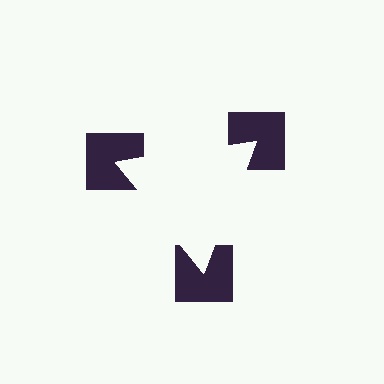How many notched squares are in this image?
There are 3 — one at each vertex of the illusory triangle.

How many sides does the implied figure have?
3 sides.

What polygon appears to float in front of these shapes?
An illusory triangle — its edges are inferred from the aligned wedge cuts in the notched squares, not physically drawn.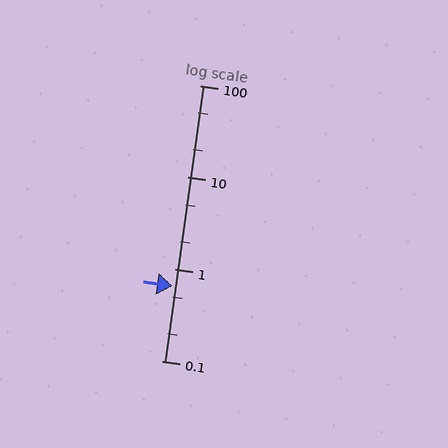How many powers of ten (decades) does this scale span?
The scale spans 3 decades, from 0.1 to 100.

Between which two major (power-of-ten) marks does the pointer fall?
The pointer is between 0.1 and 1.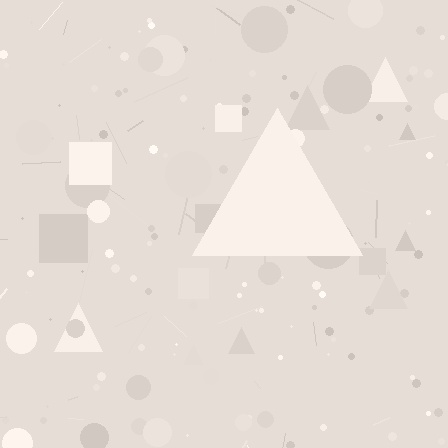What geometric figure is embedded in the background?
A triangle is embedded in the background.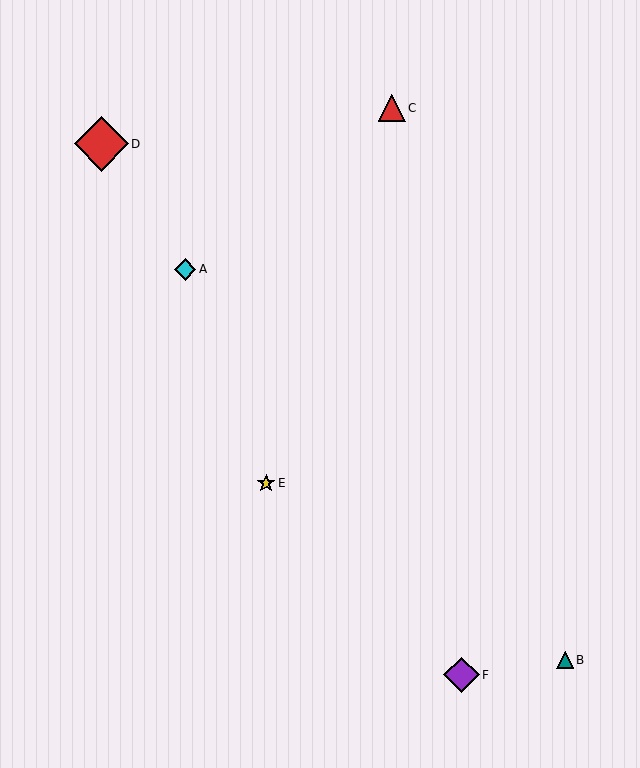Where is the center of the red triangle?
The center of the red triangle is at (392, 108).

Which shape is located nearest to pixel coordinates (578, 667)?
The teal triangle (labeled B) at (565, 660) is nearest to that location.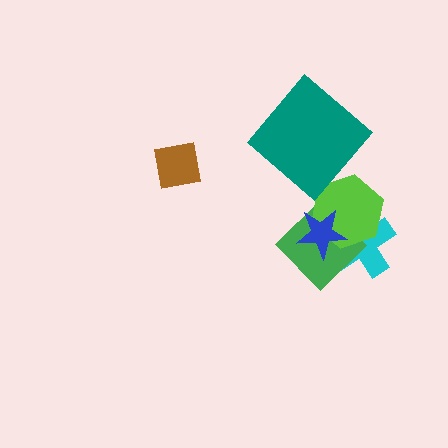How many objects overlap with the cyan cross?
3 objects overlap with the cyan cross.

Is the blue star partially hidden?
No, no other shape covers it.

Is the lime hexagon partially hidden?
Yes, it is partially covered by another shape.